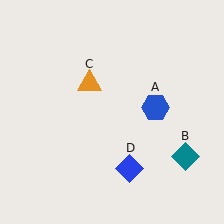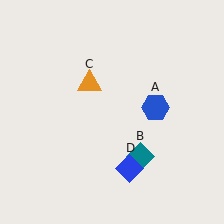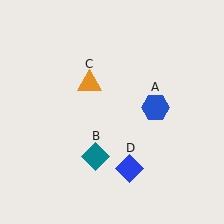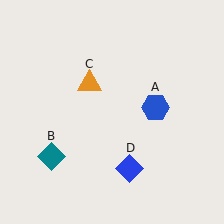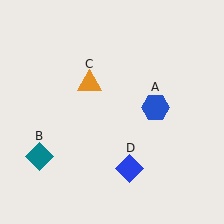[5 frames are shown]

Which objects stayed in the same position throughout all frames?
Blue hexagon (object A) and orange triangle (object C) and blue diamond (object D) remained stationary.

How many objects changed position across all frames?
1 object changed position: teal diamond (object B).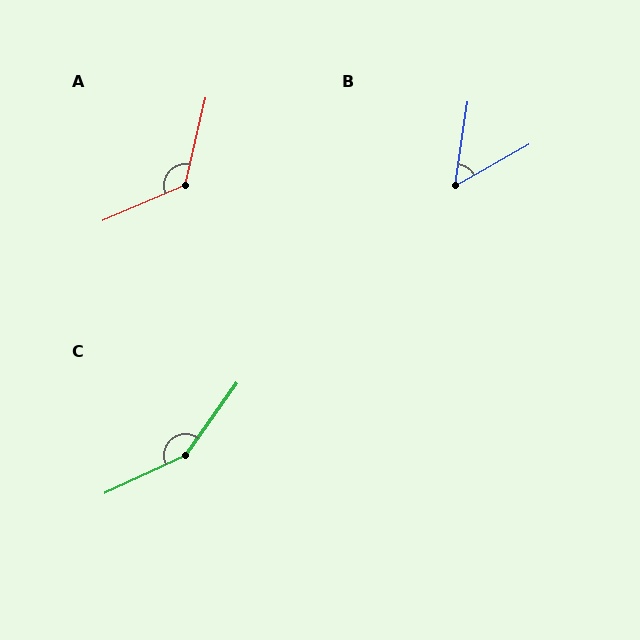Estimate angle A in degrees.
Approximately 126 degrees.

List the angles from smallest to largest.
B (52°), A (126°), C (151°).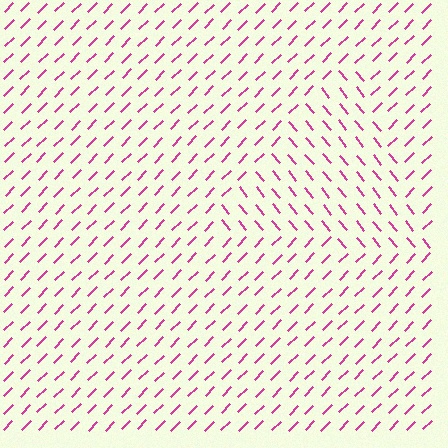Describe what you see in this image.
The image is filled with small magenta line segments. A triangle region in the image has lines oriented differently from the surrounding lines, creating a visible texture boundary.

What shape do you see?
I see a triangle.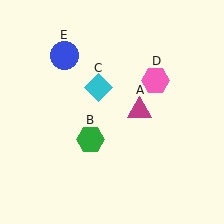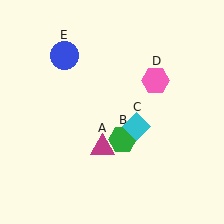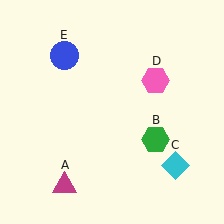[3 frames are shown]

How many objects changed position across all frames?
3 objects changed position: magenta triangle (object A), green hexagon (object B), cyan diamond (object C).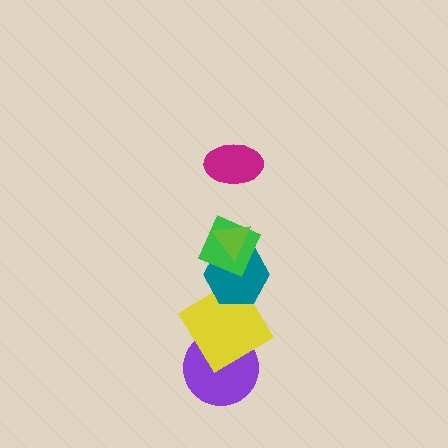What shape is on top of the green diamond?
The lime triangle is on top of the green diamond.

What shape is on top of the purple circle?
The yellow diamond is on top of the purple circle.